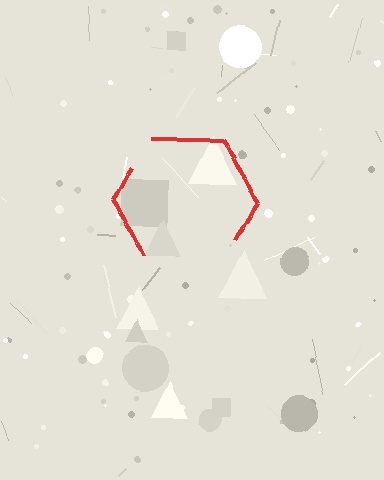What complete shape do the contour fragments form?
The contour fragments form a hexagon.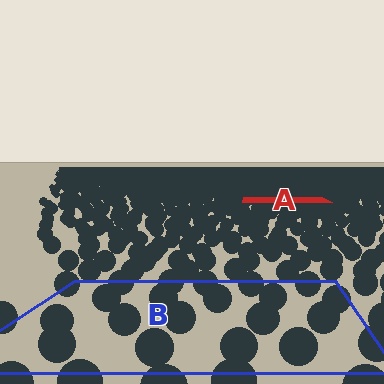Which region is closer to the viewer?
Region B is closer. The texture elements there are larger and more spread out.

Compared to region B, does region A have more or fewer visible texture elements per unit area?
Region A has more texture elements per unit area — they are packed more densely because it is farther away.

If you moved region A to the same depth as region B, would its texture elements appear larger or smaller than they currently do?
They would appear larger. At a closer depth, the same texture elements are projected at a bigger on-screen size.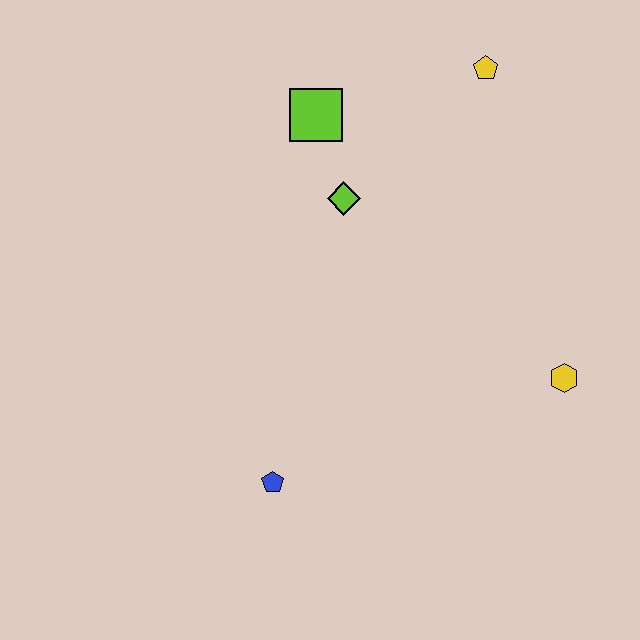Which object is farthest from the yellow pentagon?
The blue pentagon is farthest from the yellow pentagon.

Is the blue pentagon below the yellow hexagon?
Yes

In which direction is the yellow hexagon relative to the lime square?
The yellow hexagon is below the lime square.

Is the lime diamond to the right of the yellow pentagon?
No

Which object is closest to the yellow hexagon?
The lime diamond is closest to the yellow hexagon.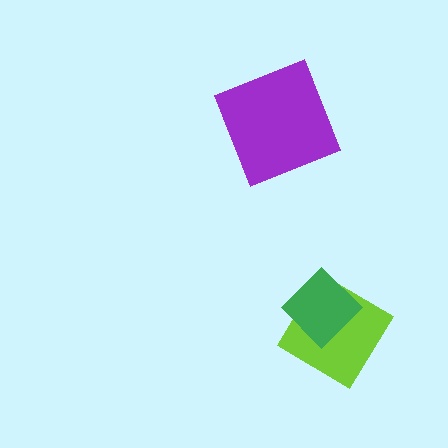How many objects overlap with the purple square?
0 objects overlap with the purple square.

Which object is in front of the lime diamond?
The green diamond is in front of the lime diamond.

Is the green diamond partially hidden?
No, no other shape covers it.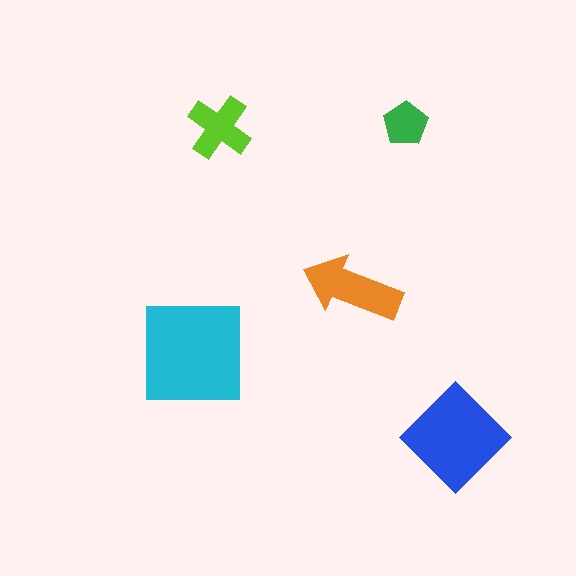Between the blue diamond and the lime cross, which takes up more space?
The blue diamond.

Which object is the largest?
The cyan square.